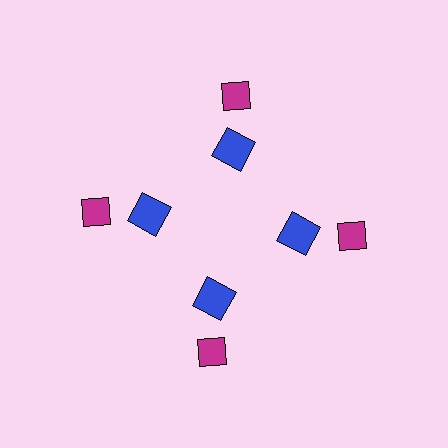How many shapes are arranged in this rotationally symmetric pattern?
There are 8 shapes, arranged in 4 groups of 2.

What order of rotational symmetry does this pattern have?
This pattern has 4-fold rotational symmetry.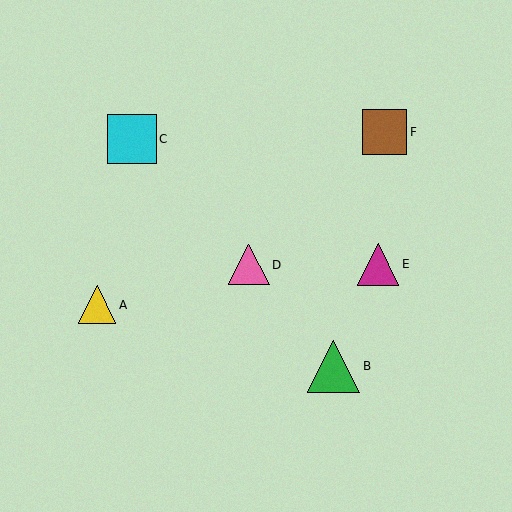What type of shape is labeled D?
Shape D is a pink triangle.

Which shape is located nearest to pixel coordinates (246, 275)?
The pink triangle (labeled D) at (249, 265) is nearest to that location.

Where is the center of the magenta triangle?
The center of the magenta triangle is at (378, 264).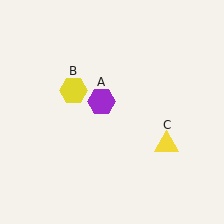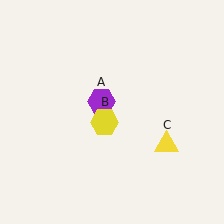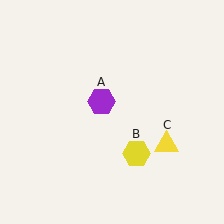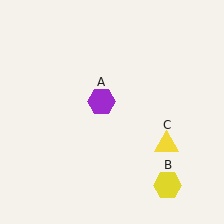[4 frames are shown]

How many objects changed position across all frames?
1 object changed position: yellow hexagon (object B).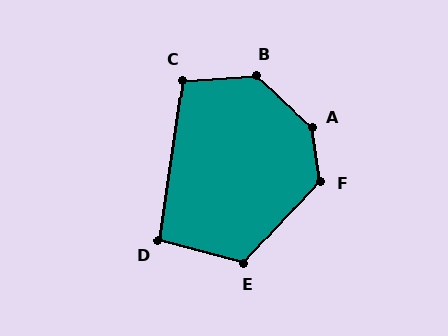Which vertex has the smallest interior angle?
D, at approximately 97 degrees.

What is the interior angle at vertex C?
Approximately 102 degrees (obtuse).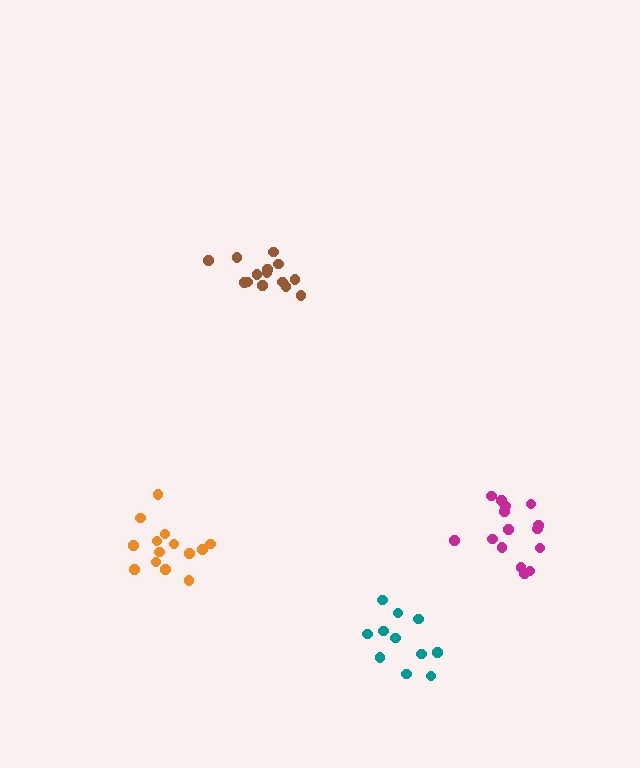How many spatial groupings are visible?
There are 4 spatial groupings.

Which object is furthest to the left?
The orange cluster is leftmost.